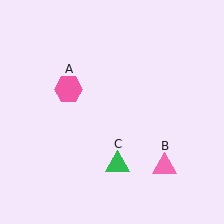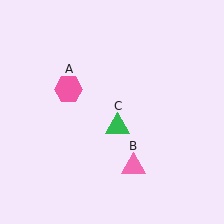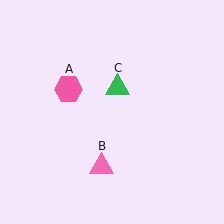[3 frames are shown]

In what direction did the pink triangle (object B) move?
The pink triangle (object B) moved left.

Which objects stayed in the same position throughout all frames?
Pink hexagon (object A) remained stationary.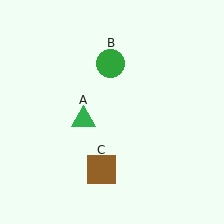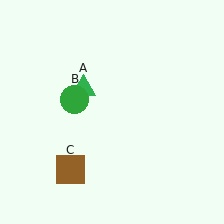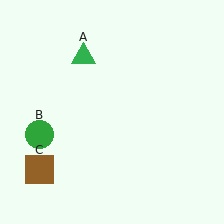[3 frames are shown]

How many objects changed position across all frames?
3 objects changed position: green triangle (object A), green circle (object B), brown square (object C).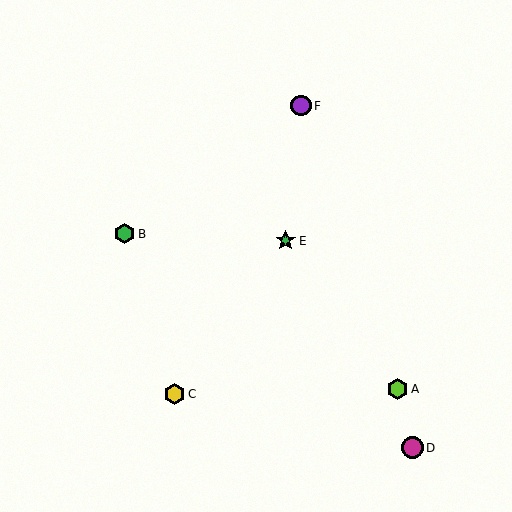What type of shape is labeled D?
Shape D is a magenta circle.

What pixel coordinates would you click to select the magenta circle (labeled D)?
Click at (412, 448) to select the magenta circle D.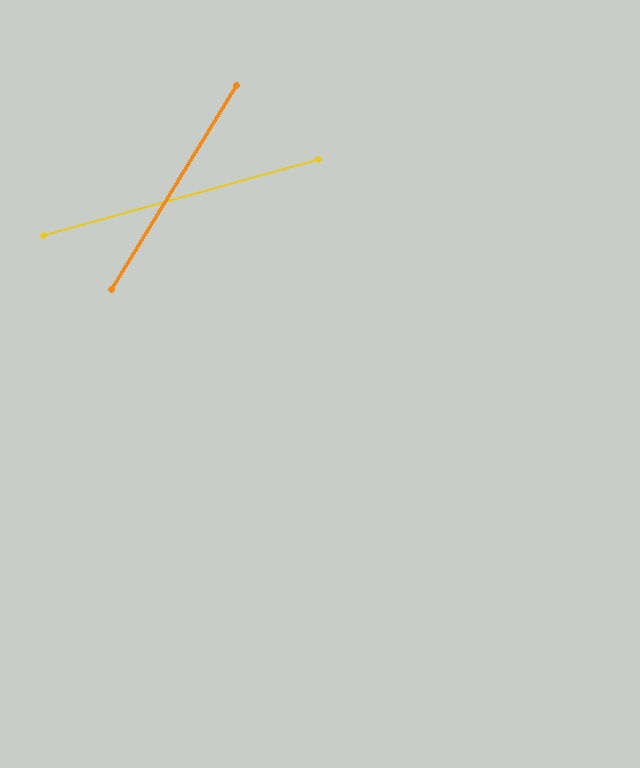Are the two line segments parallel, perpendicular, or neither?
Neither parallel nor perpendicular — they differ by about 43°.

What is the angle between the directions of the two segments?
Approximately 43 degrees.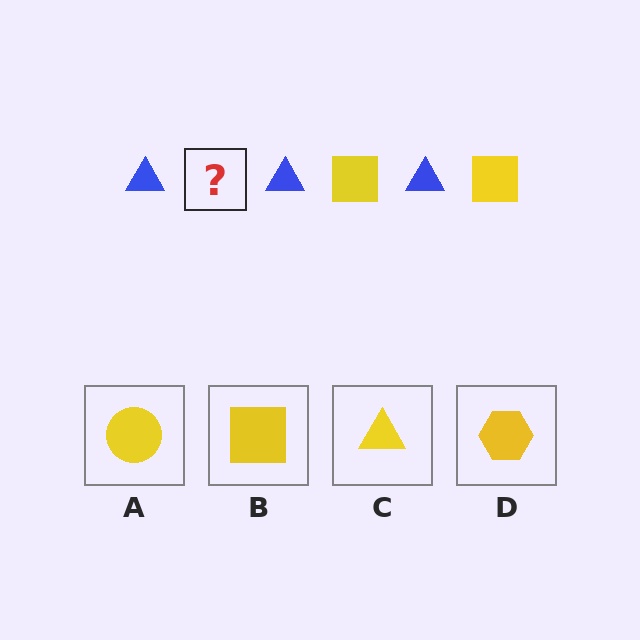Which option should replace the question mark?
Option B.